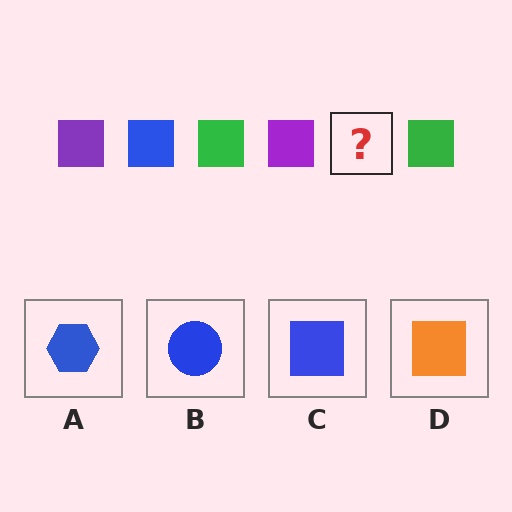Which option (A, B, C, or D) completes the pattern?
C.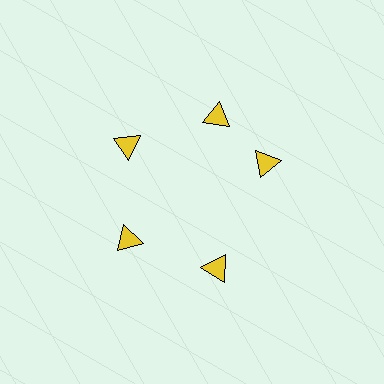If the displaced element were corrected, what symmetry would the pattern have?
It would have 5-fold rotational symmetry — the pattern would map onto itself every 72 degrees.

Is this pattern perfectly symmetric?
No. The 5 yellow triangles are arranged in a ring, but one element near the 3 o'clock position is rotated out of alignment along the ring, breaking the 5-fold rotational symmetry.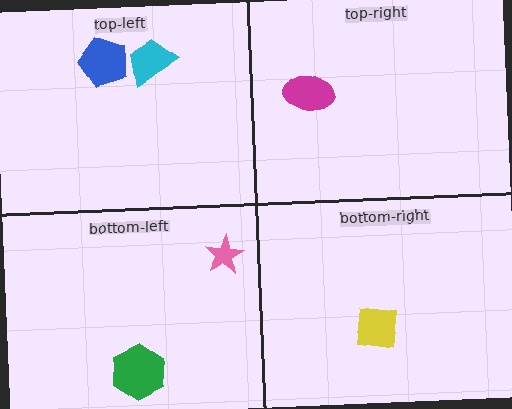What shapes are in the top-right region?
The magenta ellipse.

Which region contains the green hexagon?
The bottom-left region.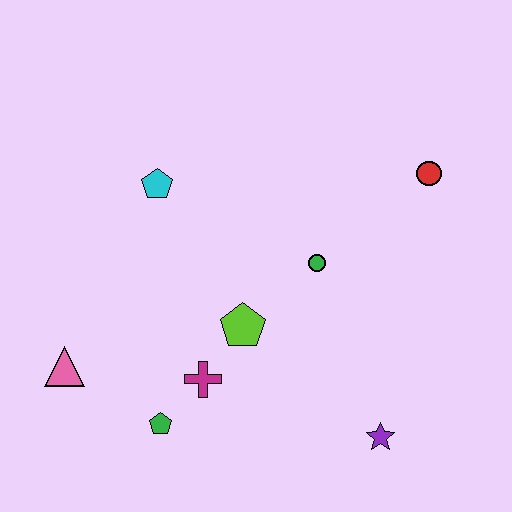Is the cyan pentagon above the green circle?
Yes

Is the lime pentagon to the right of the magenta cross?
Yes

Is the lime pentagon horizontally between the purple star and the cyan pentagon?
Yes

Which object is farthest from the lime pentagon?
The red circle is farthest from the lime pentagon.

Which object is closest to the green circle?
The lime pentagon is closest to the green circle.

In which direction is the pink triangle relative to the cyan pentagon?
The pink triangle is below the cyan pentagon.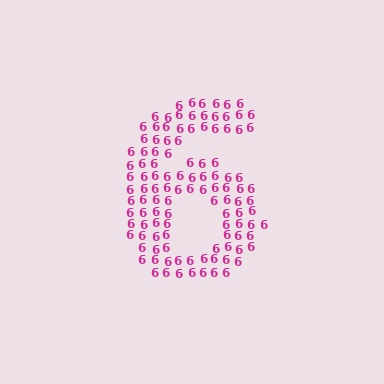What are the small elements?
The small elements are digit 6's.